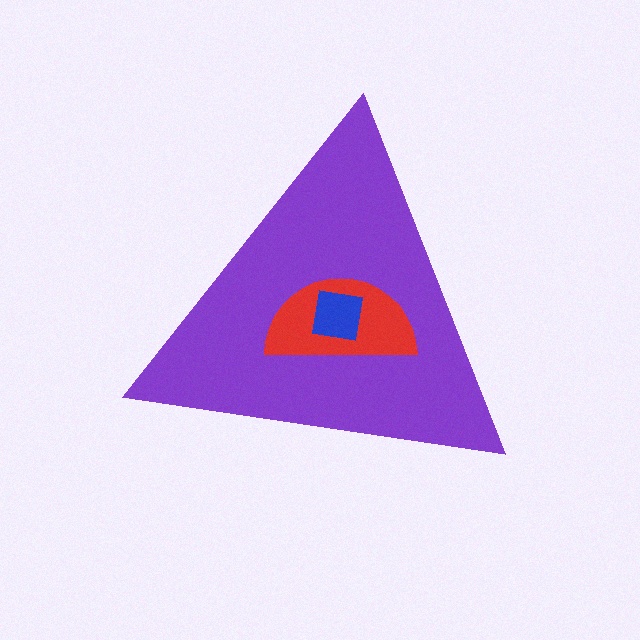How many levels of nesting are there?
3.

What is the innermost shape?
The blue square.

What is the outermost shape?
The purple triangle.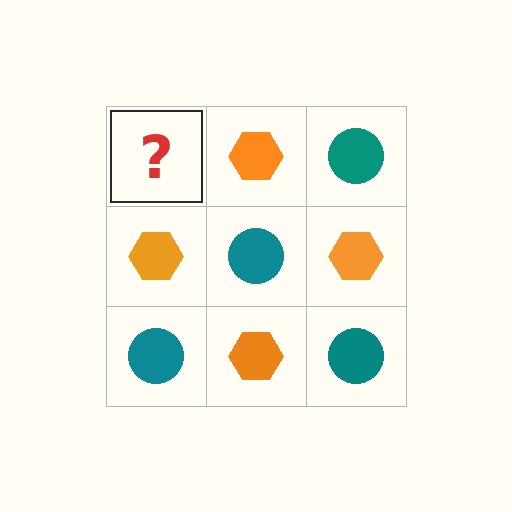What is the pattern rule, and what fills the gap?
The rule is that it alternates teal circle and orange hexagon in a checkerboard pattern. The gap should be filled with a teal circle.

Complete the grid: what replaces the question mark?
The question mark should be replaced with a teal circle.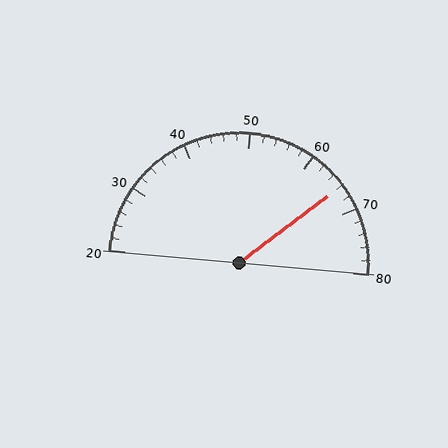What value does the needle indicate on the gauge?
The needle indicates approximately 66.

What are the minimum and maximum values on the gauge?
The gauge ranges from 20 to 80.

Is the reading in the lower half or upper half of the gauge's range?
The reading is in the upper half of the range (20 to 80).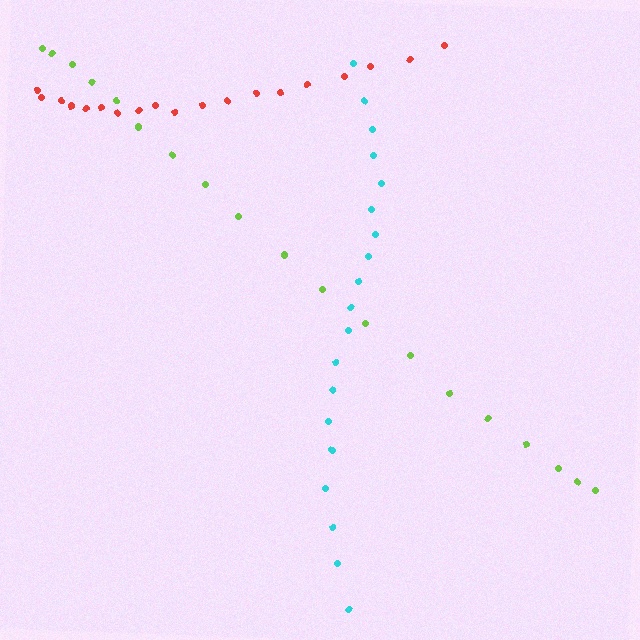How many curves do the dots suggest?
There are 3 distinct paths.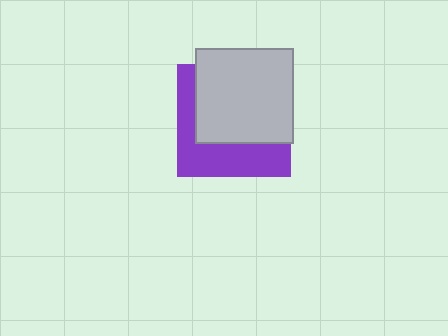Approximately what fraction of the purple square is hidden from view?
Roughly 59% of the purple square is hidden behind the light gray rectangle.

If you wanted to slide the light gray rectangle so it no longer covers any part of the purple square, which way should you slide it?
Slide it up — that is the most direct way to separate the two shapes.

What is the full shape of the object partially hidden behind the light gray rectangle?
The partially hidden object is a purple square.